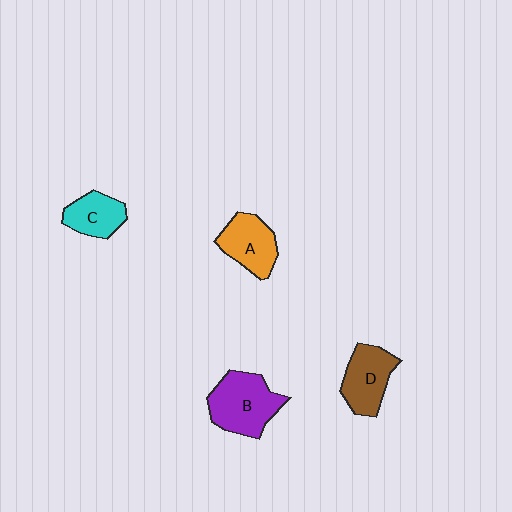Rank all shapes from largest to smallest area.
From largest to smallest: B (purple), D (brown), A (orange), C (cyan).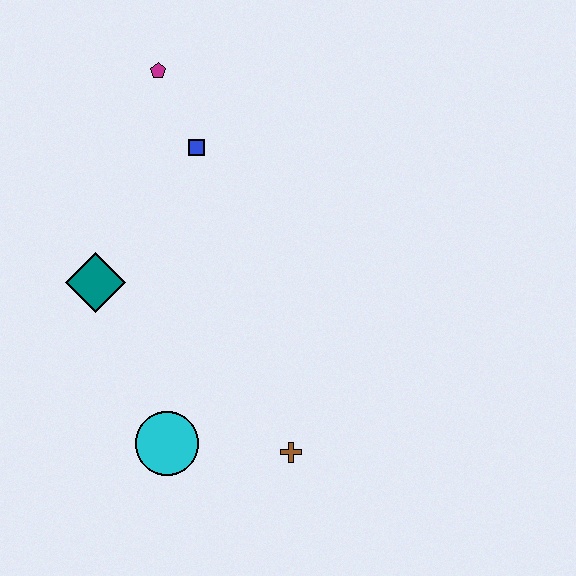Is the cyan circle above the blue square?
No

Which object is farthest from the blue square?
The brown cross is farthest from the blue square.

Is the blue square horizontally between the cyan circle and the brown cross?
Yes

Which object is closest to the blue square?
The magenta pentagon is closest to the blue square.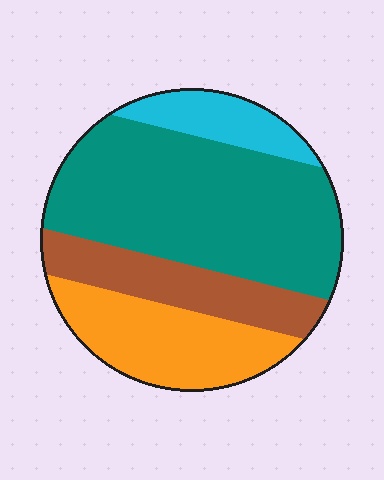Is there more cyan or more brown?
Brown.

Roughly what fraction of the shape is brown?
Brown takes up about one sixth (1/6) of the shape.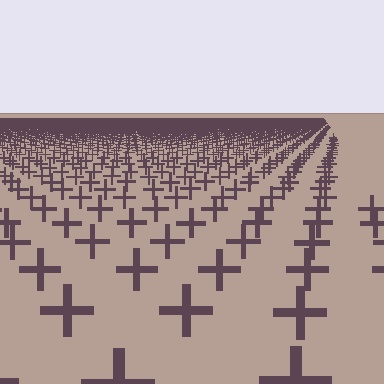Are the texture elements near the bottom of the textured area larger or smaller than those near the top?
Larger. Near the bottom, elements are closer to the viewer and appear at a bigger on-screen size.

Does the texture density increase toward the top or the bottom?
Density increases toward the top.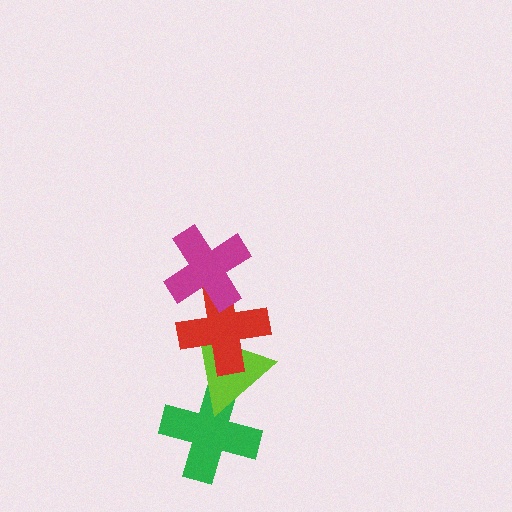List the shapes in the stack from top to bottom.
From top to bottom: the magenta cross, the red cross, the lime triangle, the green cross.